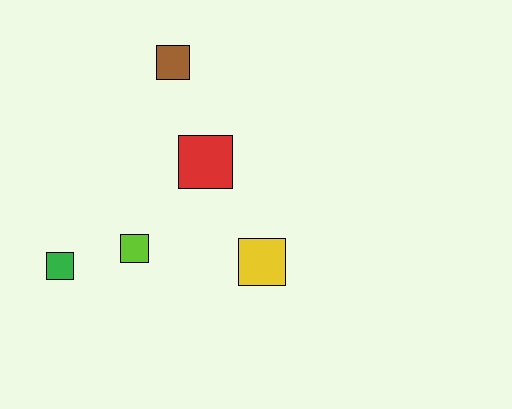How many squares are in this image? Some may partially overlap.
There are 5 squares.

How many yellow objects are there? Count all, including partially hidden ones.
There is 1 yellow object.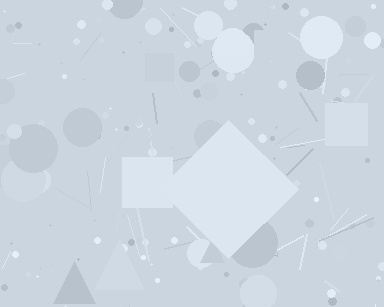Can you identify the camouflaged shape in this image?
The camouflaged shape is a diamond.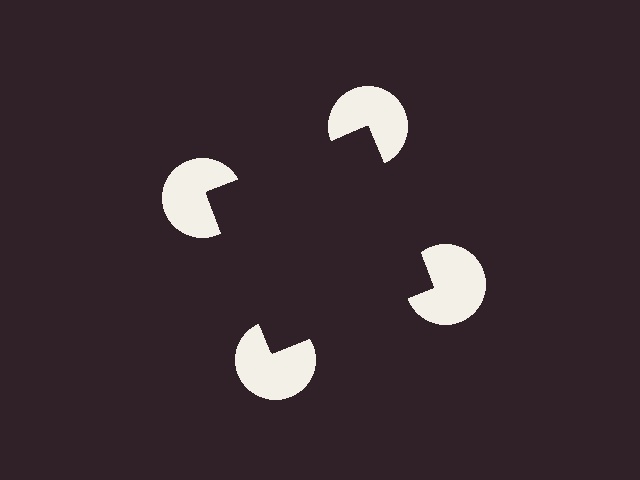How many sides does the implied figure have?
4 sides.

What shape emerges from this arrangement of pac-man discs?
An illusory square — its edges are inferred from the aligned wedge cuts in the pac-man discs, not physically drawn.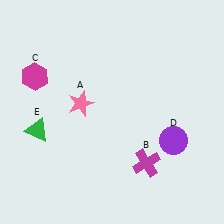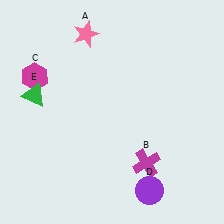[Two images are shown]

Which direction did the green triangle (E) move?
The green triangle (E) moved up.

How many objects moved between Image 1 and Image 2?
3 objects moved between the two images.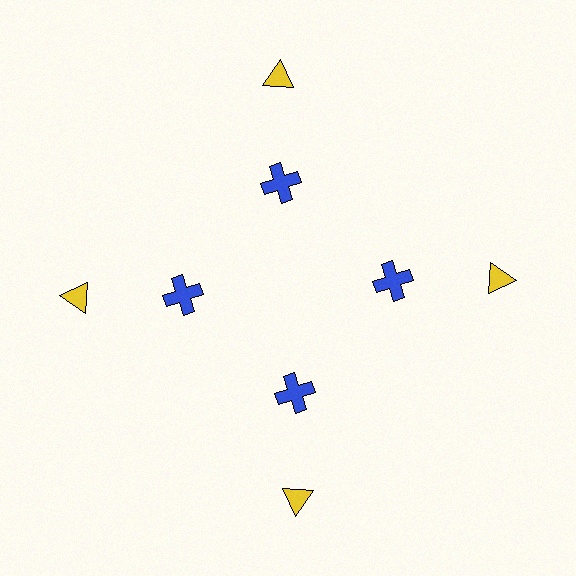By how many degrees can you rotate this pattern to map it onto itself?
The pattern maps onto itself every 90 degrees of rotation.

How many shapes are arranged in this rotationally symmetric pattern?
There are 8 shapes, arranged in 4 groups of 2.